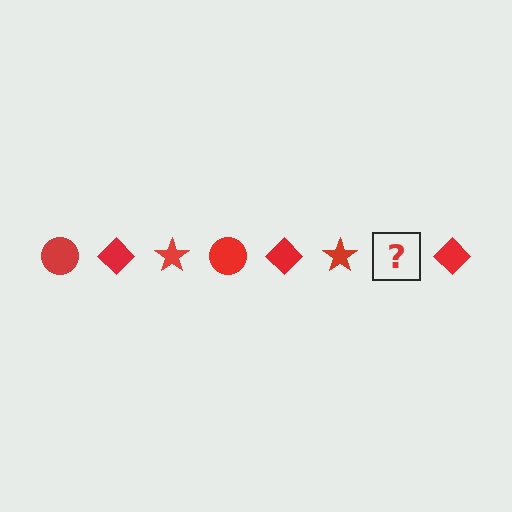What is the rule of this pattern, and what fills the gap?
The rule is that the pattern cycles through circle, diamond, star shapes in red. The gap should be filled with a red circle.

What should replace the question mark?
The question mark should be replaced with a red circle.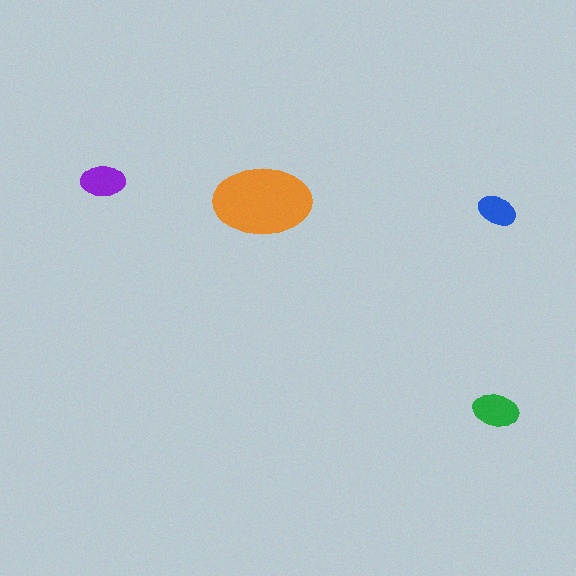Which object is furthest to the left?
The purple ellipse is leftmost.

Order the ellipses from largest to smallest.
the orange one, the green one, the purple one, the blue one.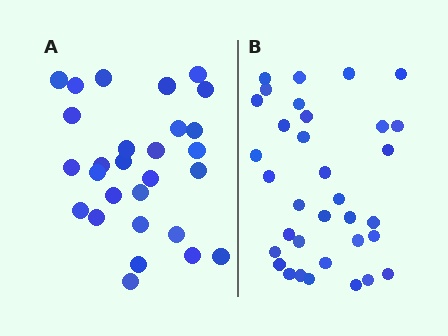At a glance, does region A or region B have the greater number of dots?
Region B (the right region) has more dots.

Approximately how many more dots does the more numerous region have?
Region B has about 6 more dots than region A.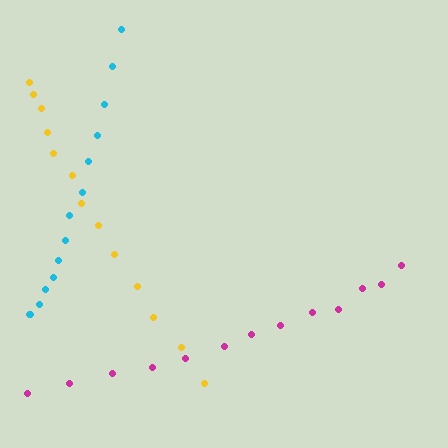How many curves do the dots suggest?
There are 3 distinct paths.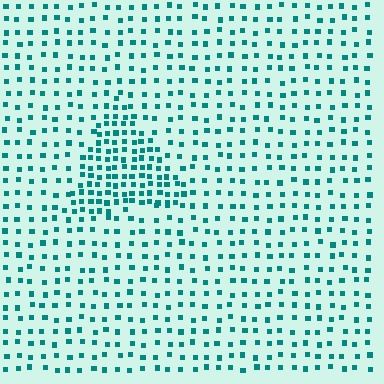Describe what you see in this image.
The image contains small teal elements arranged at two different densities. A triangle-shaped region is visible where the elements are more densely packed than the surrounding area.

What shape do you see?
I see a triangle.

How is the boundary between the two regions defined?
The boundary is defined by a change in element density (approximately 2.1x ratio). All elements are the same color, size, and shape.